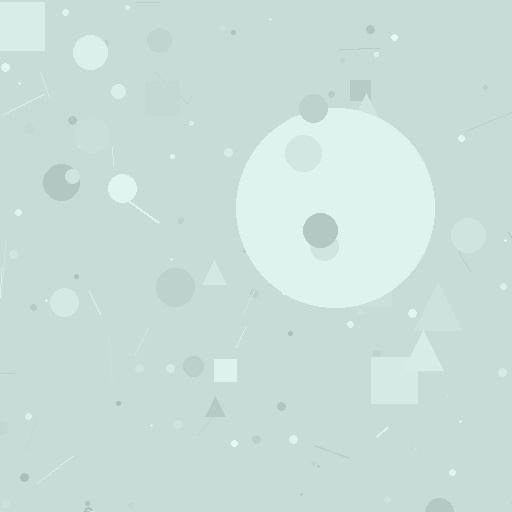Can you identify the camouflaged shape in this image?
The camouflaged shape is a circle.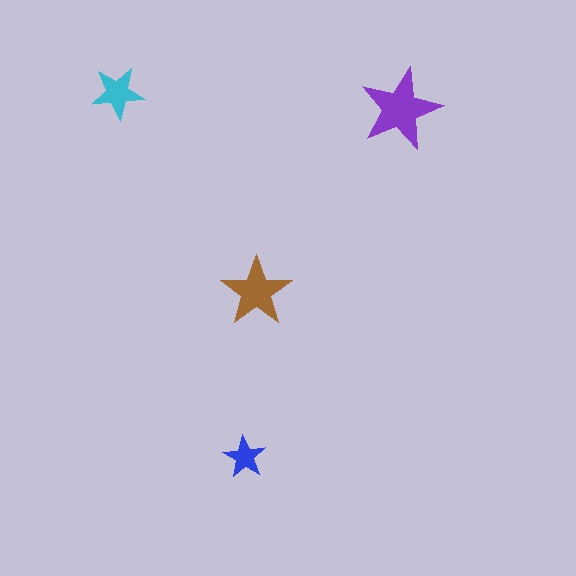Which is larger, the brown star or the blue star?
The brown one.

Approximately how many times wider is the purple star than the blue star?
About 2 times wider.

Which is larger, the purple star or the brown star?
The purple one.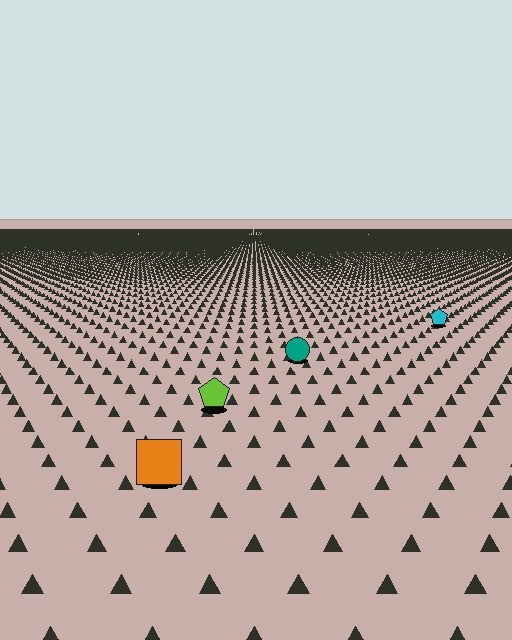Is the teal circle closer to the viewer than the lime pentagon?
No. The lime pentagon is closer — you can tell from the texture gradient: the ground texture is coarser near it.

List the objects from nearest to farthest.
From nearest to farthest: the orange square, the lime pentagon, the teal circle, the cyan pentagon.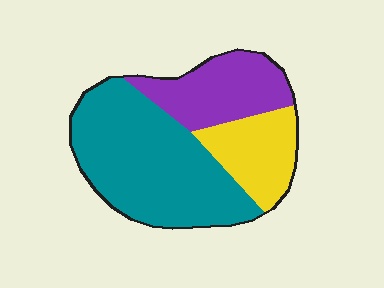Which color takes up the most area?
Teal, at roughly 55%.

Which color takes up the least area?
Yellow, at roughly 20%.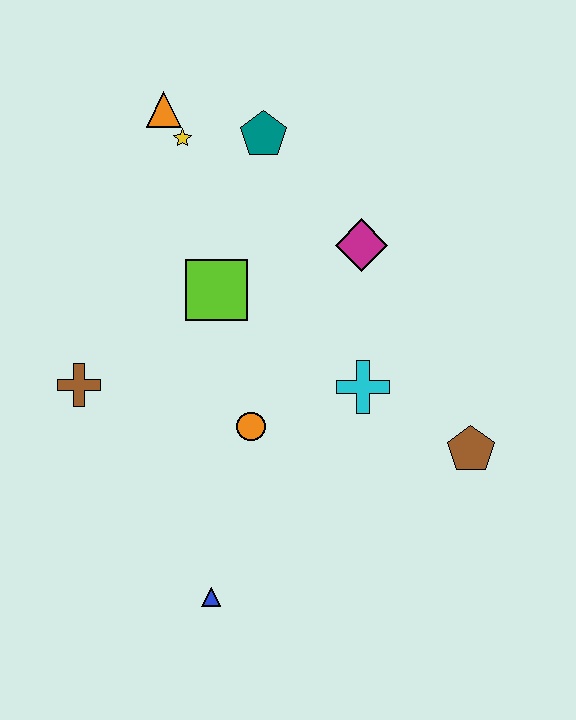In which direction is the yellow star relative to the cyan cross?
The yellow star is above the cyan cross.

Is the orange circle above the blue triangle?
Yes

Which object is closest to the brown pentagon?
The cyan cross is closest to the brown pentagon.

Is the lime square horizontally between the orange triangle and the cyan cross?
Yes